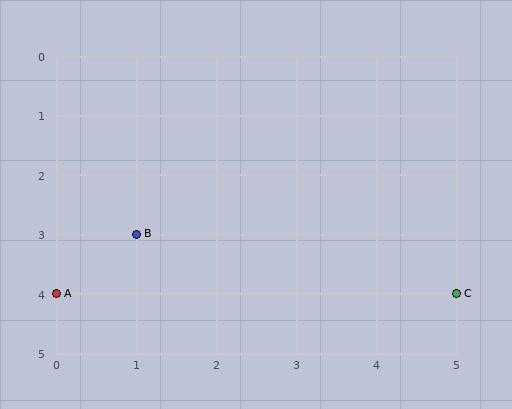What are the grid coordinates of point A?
Point A is at grid coordinates (0, 4).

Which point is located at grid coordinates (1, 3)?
Point B is at (1, 3).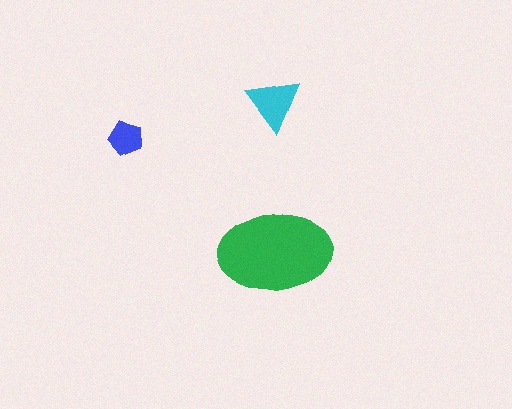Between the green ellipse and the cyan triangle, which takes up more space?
The green ellipse.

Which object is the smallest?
The blue pentagon.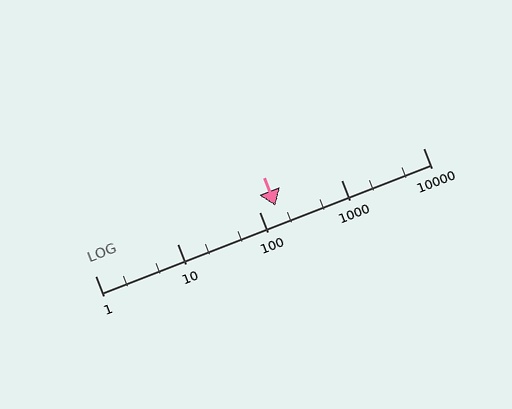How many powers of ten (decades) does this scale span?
The scale spans 4 decades, from 1 to 10000.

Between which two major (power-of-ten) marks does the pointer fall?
The pointer is between 100 and 1000.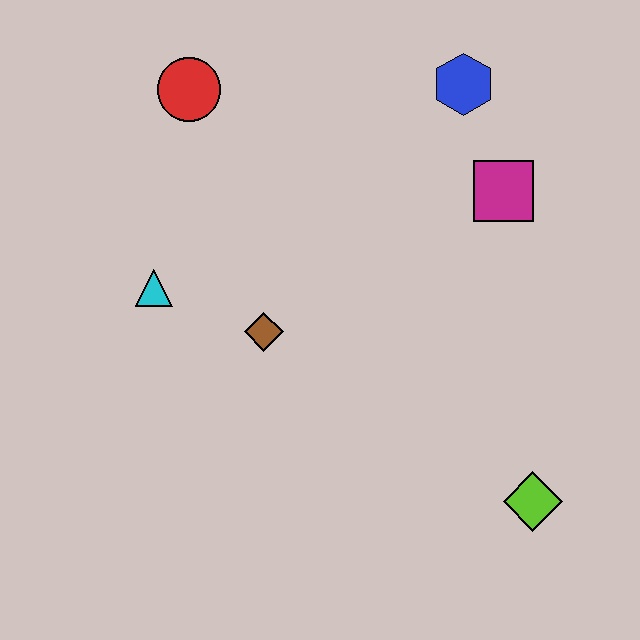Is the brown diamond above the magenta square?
No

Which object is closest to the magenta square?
The blue hexagon is closest to the magenta square.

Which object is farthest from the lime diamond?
The red circle is farthest from the lime diamond.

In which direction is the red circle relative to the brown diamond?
The red circle is above the brown diamond.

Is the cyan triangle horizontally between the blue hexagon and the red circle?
No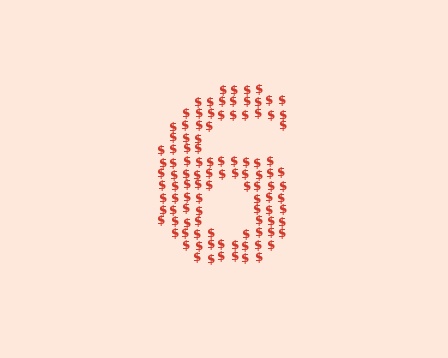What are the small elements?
The small elements are dollar signs.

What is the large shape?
The large shape is the digit 6.